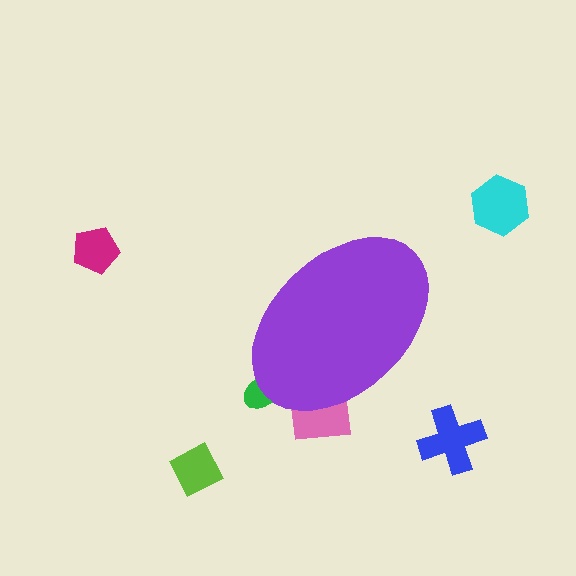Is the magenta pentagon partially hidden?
No, the magenta pentagon is fully visible.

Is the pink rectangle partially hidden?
Yes, the pink rectangle is partially hidden behind the purple ellipse.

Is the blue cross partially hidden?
No, the blue cross is fully visible.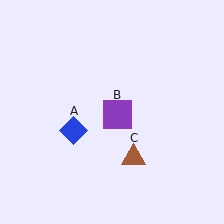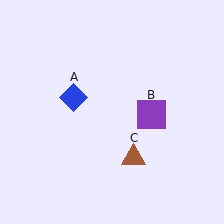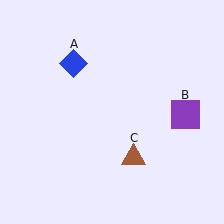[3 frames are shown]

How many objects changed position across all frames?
2 objects changed position: blue diamond (object A), purple square (object B).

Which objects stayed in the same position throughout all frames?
Brown triangle (object C) remained stationary.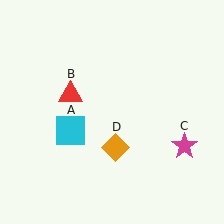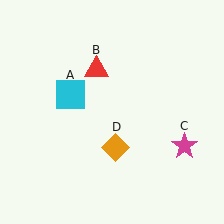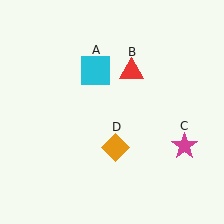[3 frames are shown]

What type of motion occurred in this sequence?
The cyan square (object A), red triangle (object B) rotated clockwise around the center of the scene.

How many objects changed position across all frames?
2 objects changed position: cyan square (object A), red triangle (object B).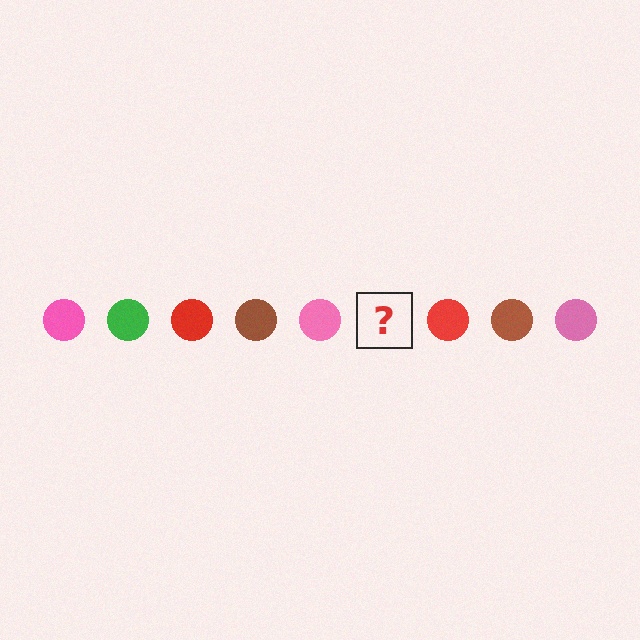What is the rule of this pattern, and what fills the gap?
The rule is that the pattern cycles through pink, green, red, brown circles. The gap should be filled with a green circle.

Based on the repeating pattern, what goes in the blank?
The blank should be a green circle.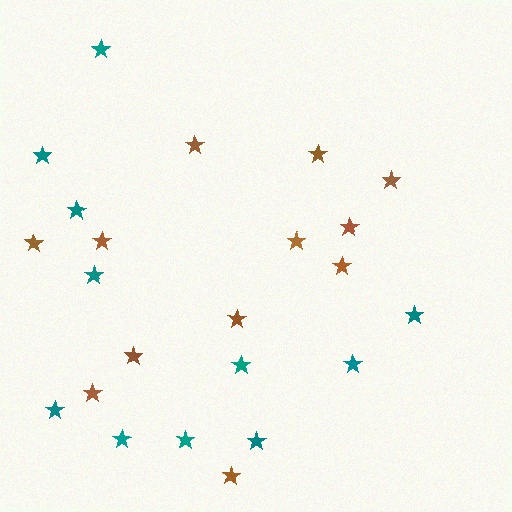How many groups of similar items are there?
There are 2 groups: one group of teal stars (11) and one group of brown stars (12).